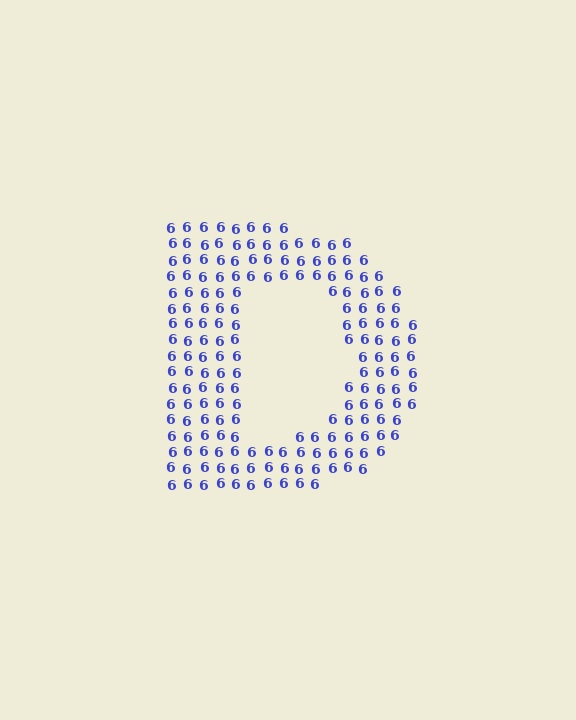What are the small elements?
The small elements are digit 6's.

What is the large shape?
The large shape is the letter D.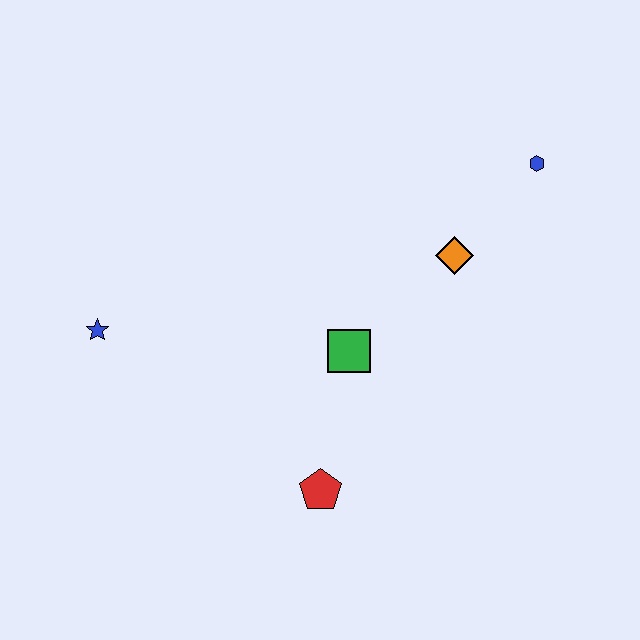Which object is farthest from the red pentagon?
The blue hexagon is farthest from the red pentagon.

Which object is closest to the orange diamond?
The blue hexagon is closest to the orange diamond.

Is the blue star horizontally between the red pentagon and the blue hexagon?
No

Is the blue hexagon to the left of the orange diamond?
No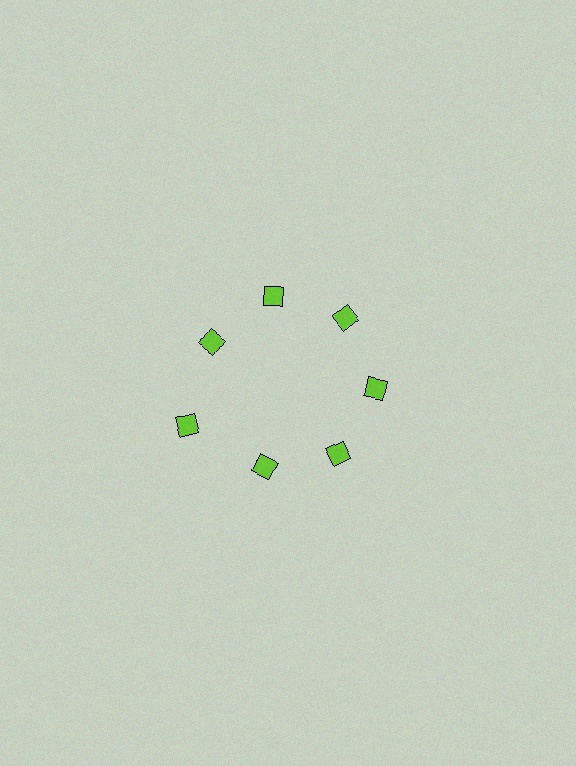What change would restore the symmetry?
The symmetry would be restored by moving it inward, back onto the ring so that all 7 diamonds sit at equal angles and equal distance from the center.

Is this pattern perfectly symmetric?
No. The 7 lime diamonds are arranged in a ring, but one element near the 8 o'clock position is pushed outward from the center, breaking the 7-fold rotational symmetry.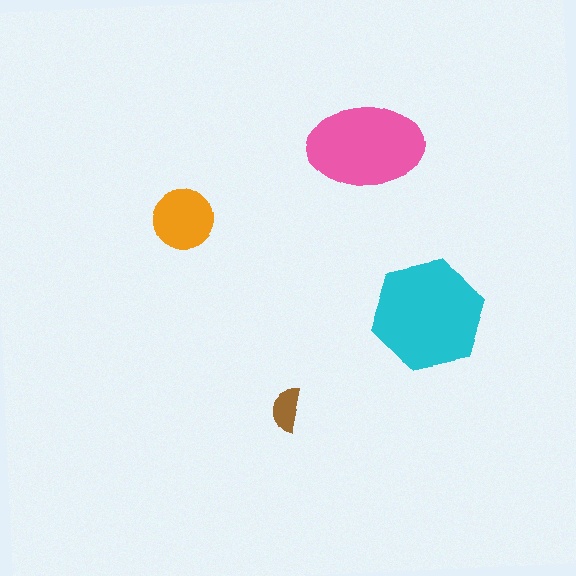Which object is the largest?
The cyan hexagon.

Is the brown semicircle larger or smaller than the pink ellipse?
Smaller.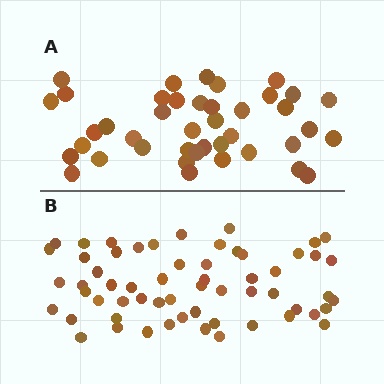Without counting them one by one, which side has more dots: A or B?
Region B (the bottom region) has more dots.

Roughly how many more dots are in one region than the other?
Region B has approximately 20 more dots than region A.